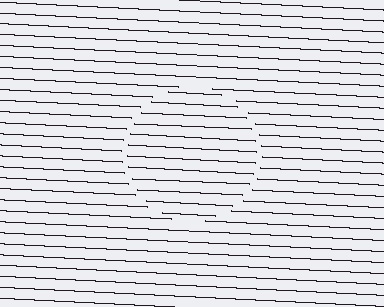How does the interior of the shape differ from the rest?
The interior of the shape contains the same grating, shifted by half a period — the contour is defined by the phase discontinuity where line-ends from the inner and outer gratings abut.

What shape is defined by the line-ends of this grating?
An illusory circle. The interior of the shape contains the same grating, shifted by half a period — the contour is defined by the phase discontinuity where line-ends from the inner and outer gratings abut.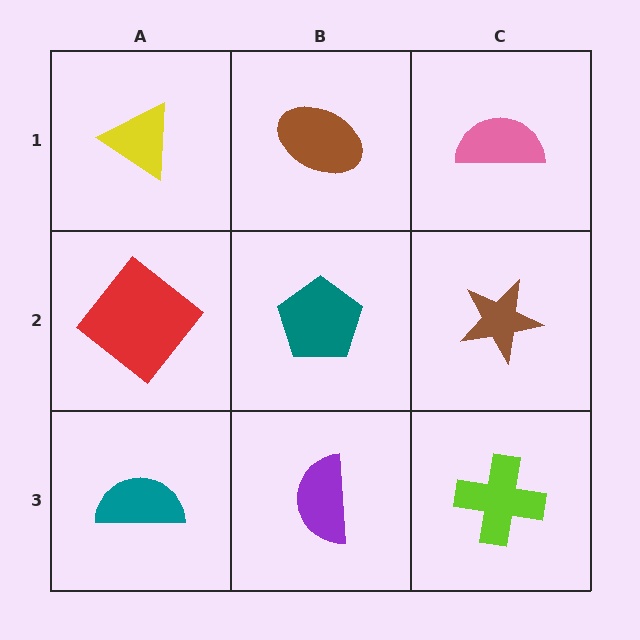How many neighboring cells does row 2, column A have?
3.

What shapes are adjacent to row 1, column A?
A red diamond (row 2, column A), a brown ellipse (row 1, column B).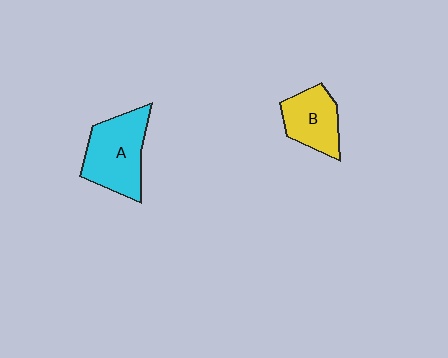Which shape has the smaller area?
Shape B (yellow).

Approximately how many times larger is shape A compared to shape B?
Approximately 1.4 times.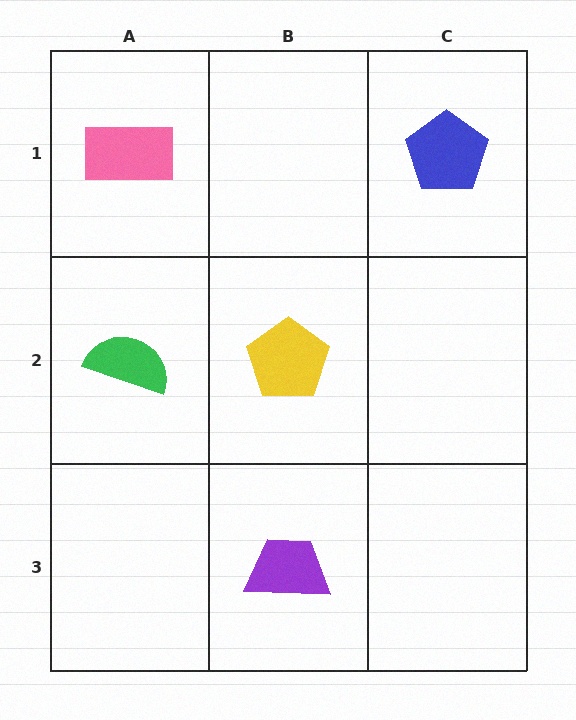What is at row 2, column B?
A yellow pentagon.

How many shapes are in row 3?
1 shape.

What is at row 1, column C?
A blue pentagon.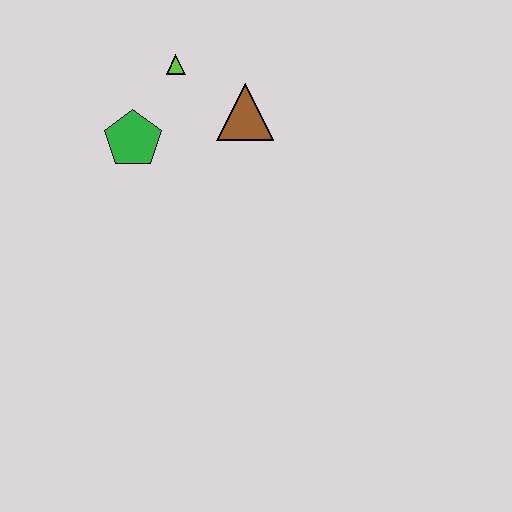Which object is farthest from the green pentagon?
The brown triangle is farthest from the green pentagon.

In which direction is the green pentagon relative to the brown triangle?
The green pentagon is to the left of the brown triangle.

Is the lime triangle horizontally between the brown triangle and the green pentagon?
Yes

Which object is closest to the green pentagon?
The lime triangle is closest to the green pentagon.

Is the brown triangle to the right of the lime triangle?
Yes